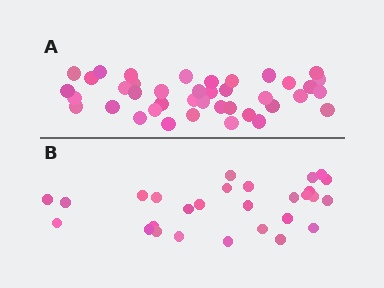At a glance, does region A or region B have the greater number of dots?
Region A (the top region) has more dots.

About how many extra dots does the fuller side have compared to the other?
Region A has roughly 12 or so more dots than region B.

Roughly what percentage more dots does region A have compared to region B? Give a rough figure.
About 45% more.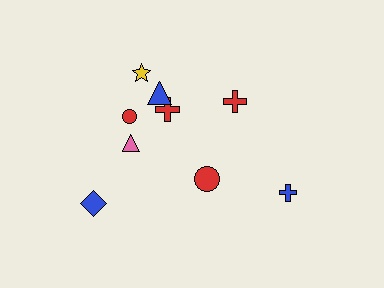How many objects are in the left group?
There are 6 objects.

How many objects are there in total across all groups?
There are 9 objects.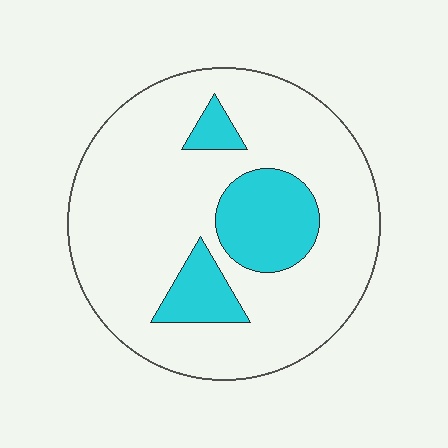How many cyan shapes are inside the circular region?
3.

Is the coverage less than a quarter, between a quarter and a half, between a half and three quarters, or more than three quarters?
Less than a quarter.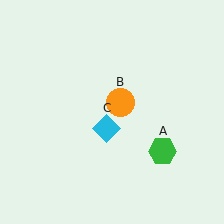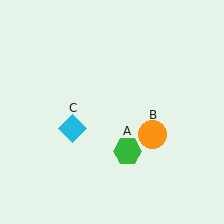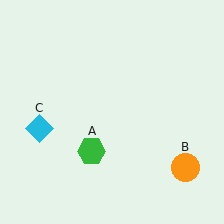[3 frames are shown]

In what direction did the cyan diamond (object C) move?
The cyan diamond (object C) moved left.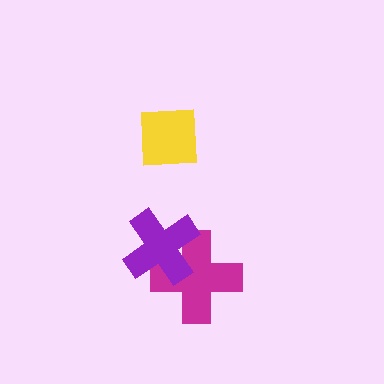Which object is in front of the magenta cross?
The purple cross is in front of the magenta cross.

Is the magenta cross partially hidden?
Yes, it is partially covered by another shape.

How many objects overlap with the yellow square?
0 objects overlap with the yellow square.